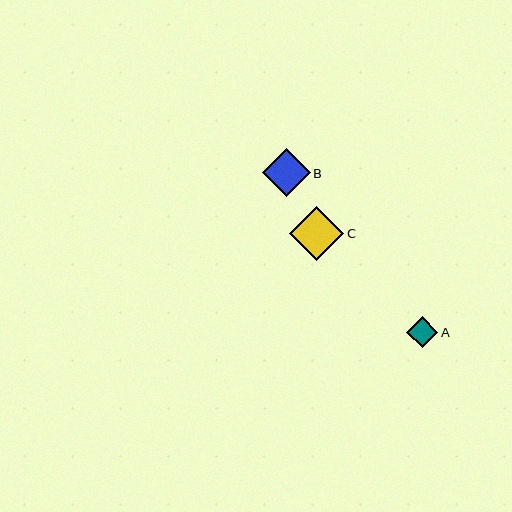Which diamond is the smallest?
Diamond A is the smallest with a size of approximately 31 pixels.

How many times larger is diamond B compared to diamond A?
Diamond B is approximately 1.5 times the size of diamond A.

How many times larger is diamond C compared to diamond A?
Diamond C is approximately 1.7 times the size of diamond A.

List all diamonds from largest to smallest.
From largest to smallest: C, B, A.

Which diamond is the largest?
Diamond C is the largest with a size of approximately 54 pixels.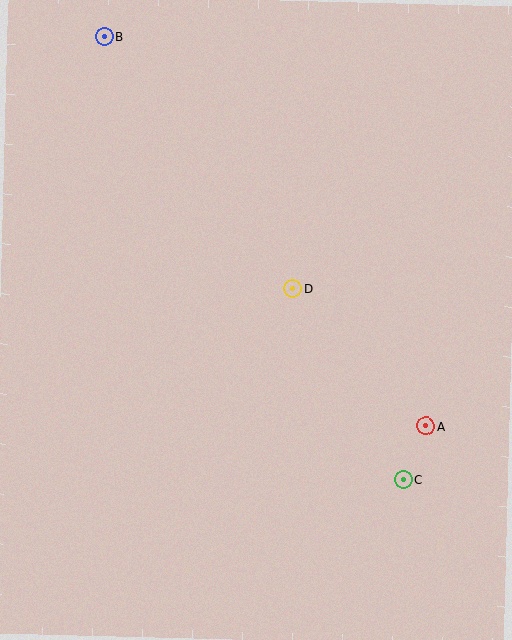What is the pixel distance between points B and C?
The distance between B and C is 534 pixels.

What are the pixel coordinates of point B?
Point B is at (104, 37).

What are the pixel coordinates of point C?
Point C is at (403, 480).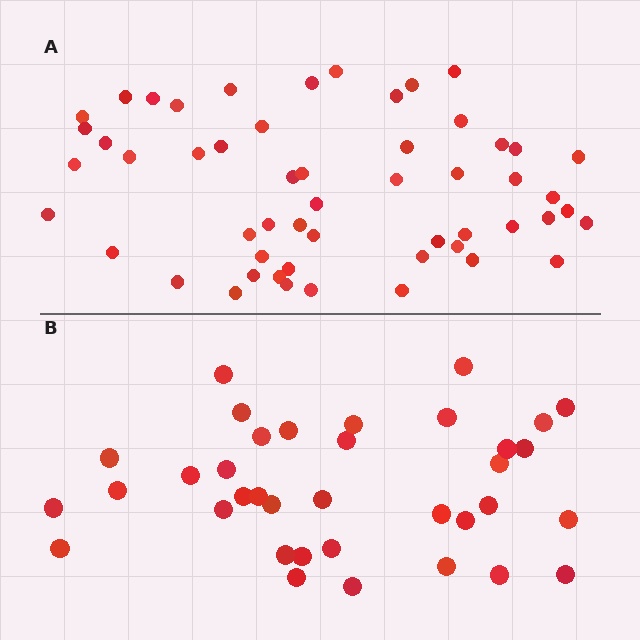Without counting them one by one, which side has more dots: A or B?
Region A (the top region) has more dots.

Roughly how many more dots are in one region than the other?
Region A has approximately 20 more dots than region B.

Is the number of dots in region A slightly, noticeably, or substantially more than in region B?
Region A has substantially more. The ratio is roughly 1.5 to 1.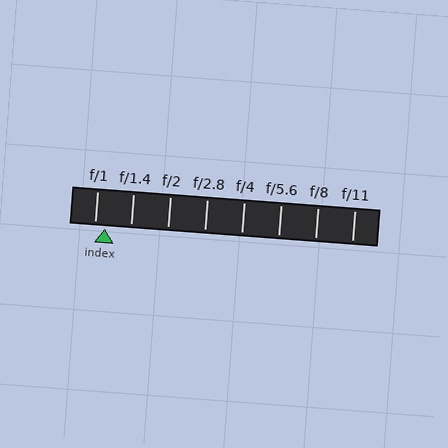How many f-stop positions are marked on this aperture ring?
There are 8 f-stop positions marked.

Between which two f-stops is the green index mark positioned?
The index mark is between f/1 and f/1.4.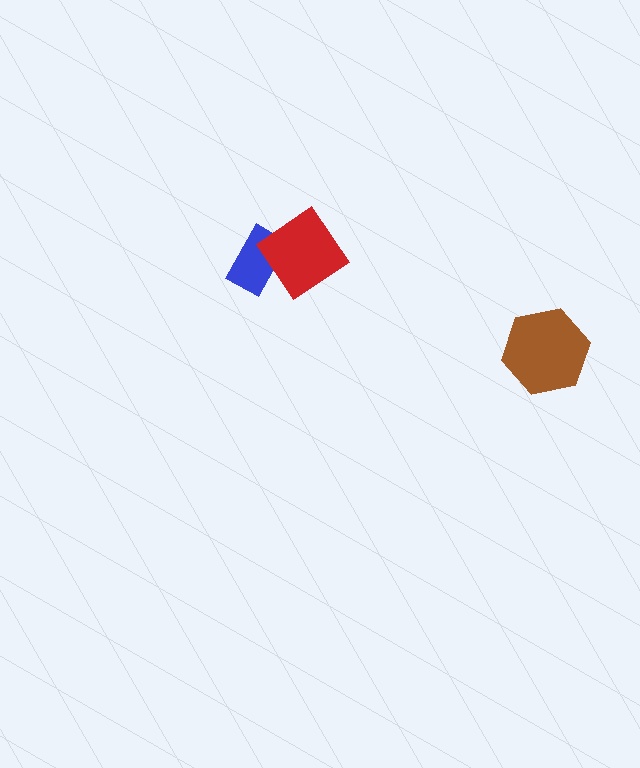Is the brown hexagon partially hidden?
No, no other shape covers it.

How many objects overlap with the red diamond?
1 object overlaps with the red diamond.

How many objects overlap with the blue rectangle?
1 object overlaps with the blue rectangle.